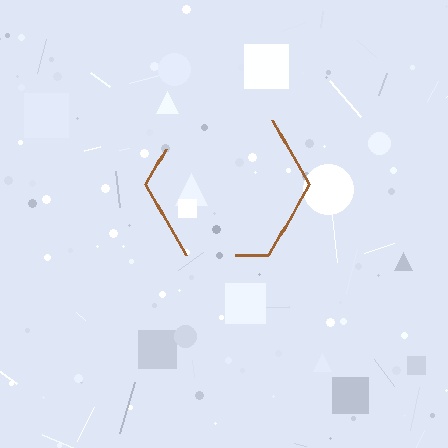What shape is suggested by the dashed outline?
The dashed outline suggests a hexagon.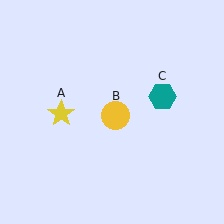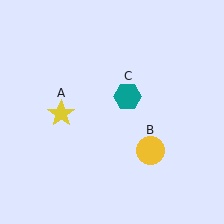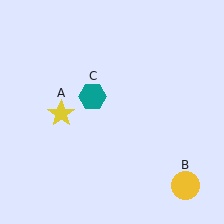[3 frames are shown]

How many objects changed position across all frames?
2 objects changed position: yellow circle (object B), teal hexagon (object C).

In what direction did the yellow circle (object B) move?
The yellow circle (object B) moved down and to the right.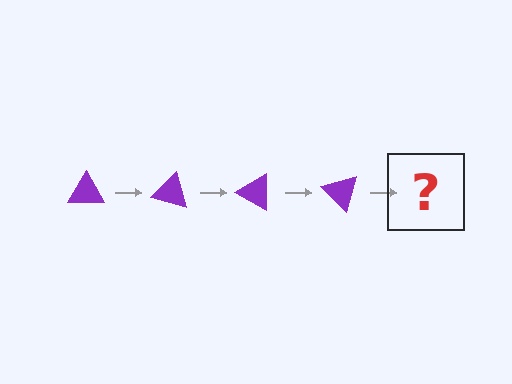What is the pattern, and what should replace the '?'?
The pattern is that the triangle rotates 15 degrees each step. The '?' should be a purple triangle rotated 60 degrees.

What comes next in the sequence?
The next element should be a purple triangle rotated 60 degrees.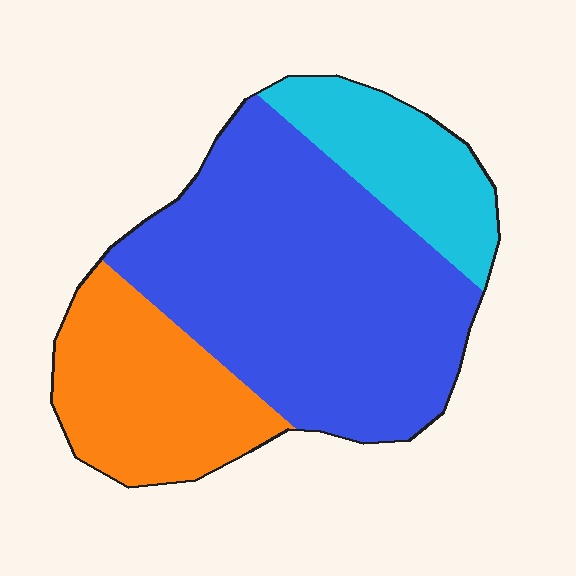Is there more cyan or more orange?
Orange.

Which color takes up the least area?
Cyan, at roughly 20%.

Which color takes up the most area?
Blue, at roughly 55%.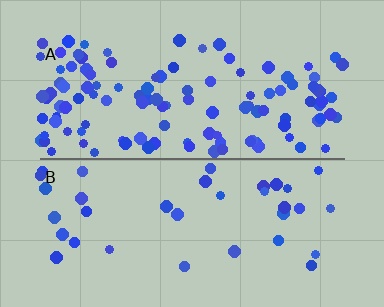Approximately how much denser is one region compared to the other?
Approximately 3.2× — region A over region B.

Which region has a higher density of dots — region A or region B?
A (the top).